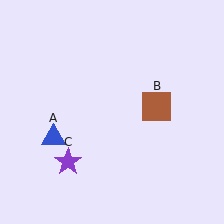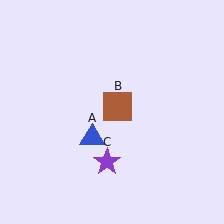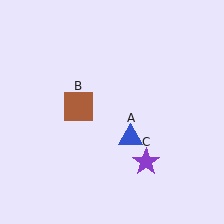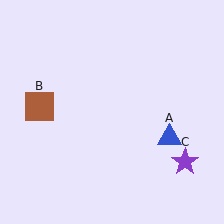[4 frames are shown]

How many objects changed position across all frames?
3 objects changed position: blue triangle (object A), brown square (object B), purple star (object C).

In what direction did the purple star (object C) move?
The purple star (object C) moved right.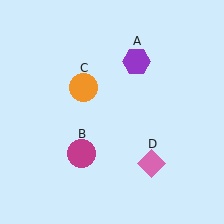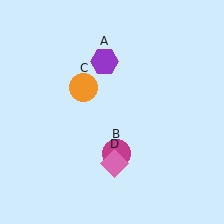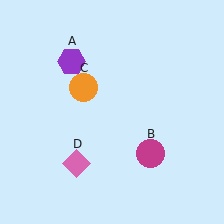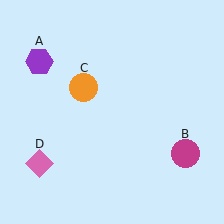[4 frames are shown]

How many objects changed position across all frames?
3 objects changed position: purple hexagon (object A), magenta circle (object B), pink diamond (object D).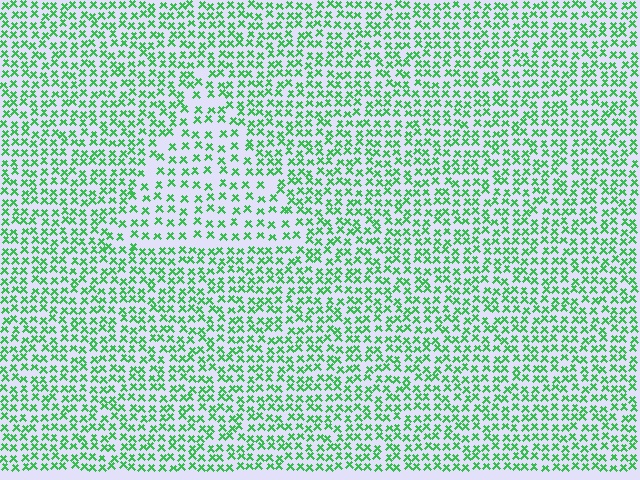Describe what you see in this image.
The image contains small green elements arranged at two different densities. A triangle-shaped region is visible where the elements are less densely packed than the surrounding area.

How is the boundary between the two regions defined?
The boundary is defined by a change in element density (approximately 1.7x ratio). All elements are the same color, size, and shape.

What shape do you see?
I see a triangle.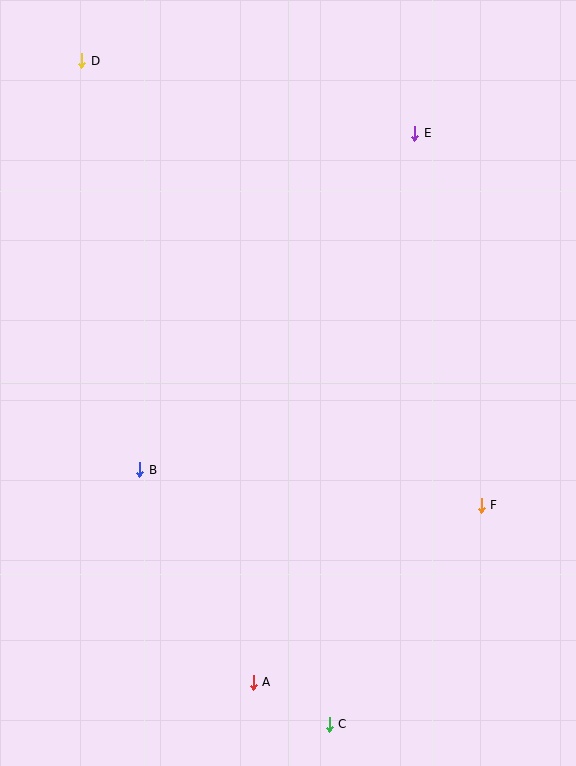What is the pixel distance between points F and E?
The distance between F and E is 378 pixels.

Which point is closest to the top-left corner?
Point D is closest to the top-left corner.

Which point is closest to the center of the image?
Point B at (140, 470) is closest to the center.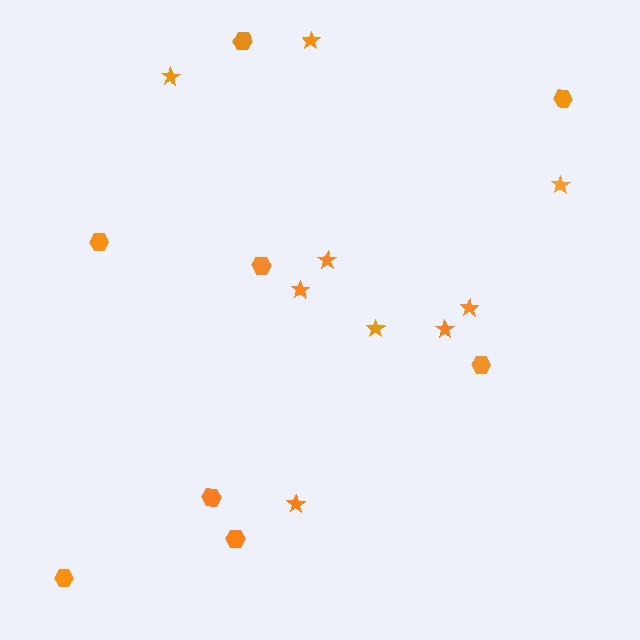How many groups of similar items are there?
There are 2 groups: one group of stars (9) and one group of hexagons (8).